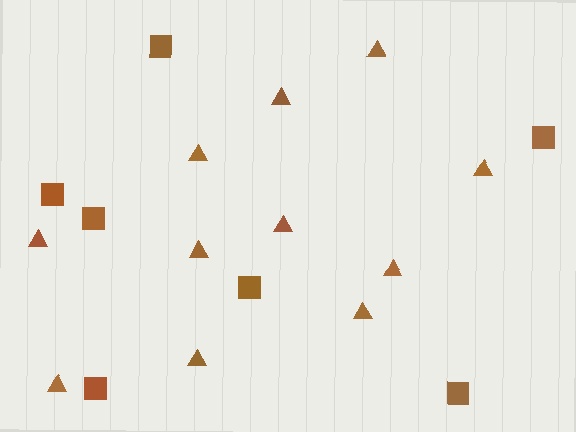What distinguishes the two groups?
There are 2 groups: one group of triangles (11) and one group of squares (7).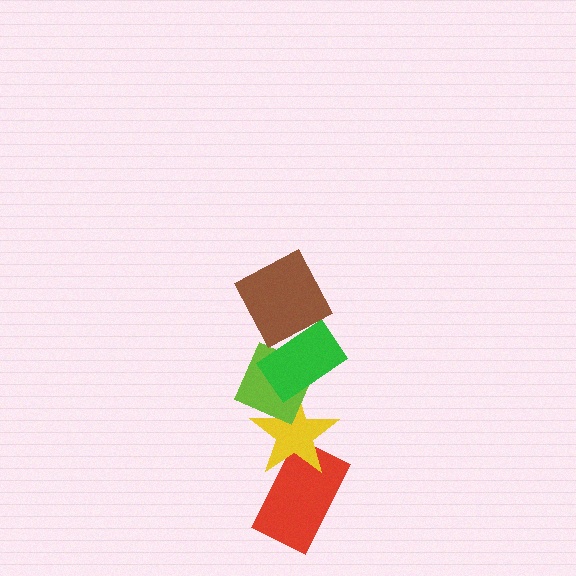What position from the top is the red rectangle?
The red rectangle is 5th from the top.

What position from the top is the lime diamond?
The lime diamond is 3rd from the top.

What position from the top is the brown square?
The brown square is 1st from the top.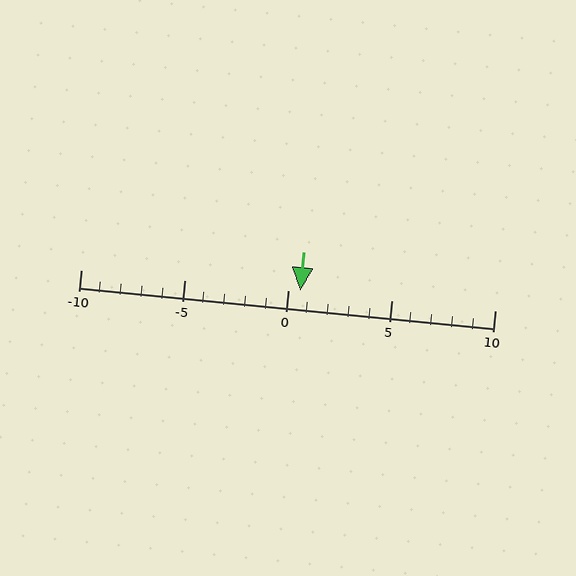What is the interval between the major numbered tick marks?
The major tick marks are spaced 5 units apart.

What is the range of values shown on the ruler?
The ruler shows values from -10 to 10.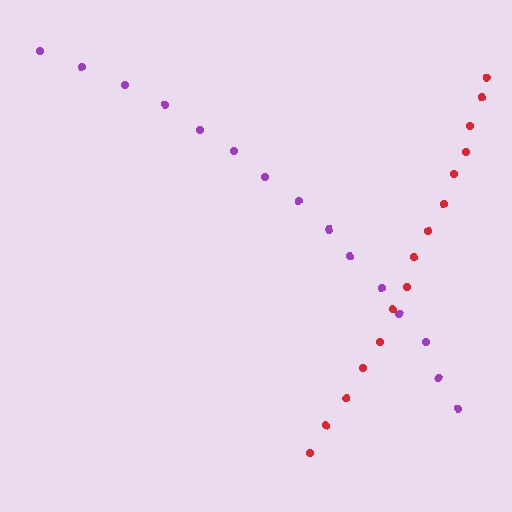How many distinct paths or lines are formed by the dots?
There are 2 distinct paths.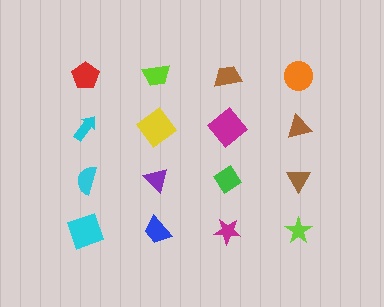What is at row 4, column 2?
A blue trapezoid.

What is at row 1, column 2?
A lime trapezoid.